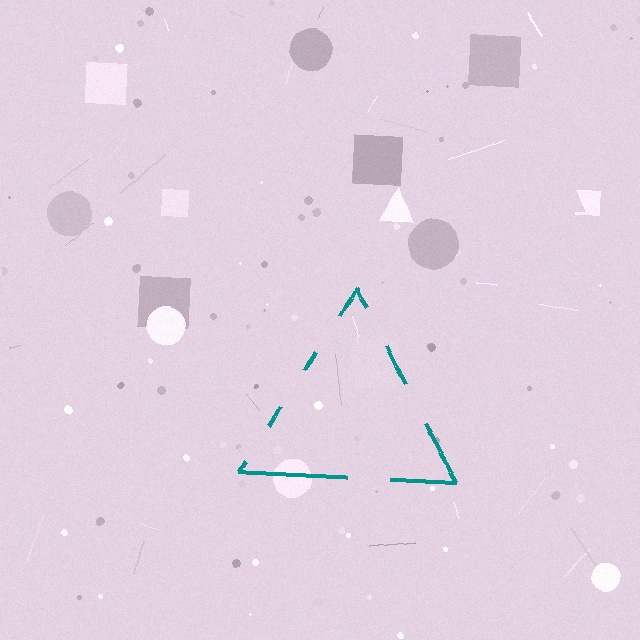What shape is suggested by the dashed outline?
The dashed outline suggests a triangle.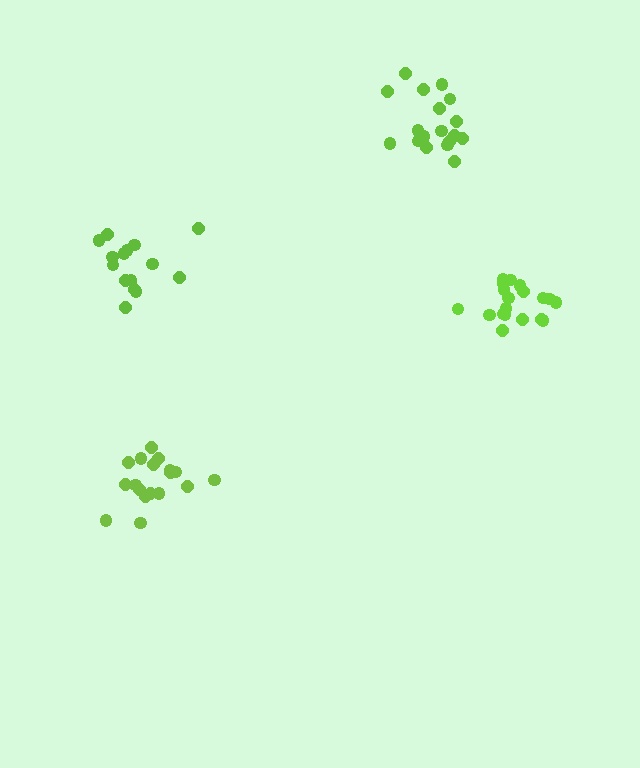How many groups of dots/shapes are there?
There are 4 groups.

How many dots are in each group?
Group 1: 18 dots, Group 2: 19 dots, Group 3: 15 dots, Group 4: 18 dots (70 total).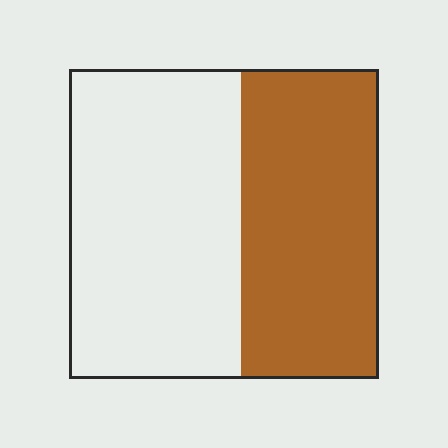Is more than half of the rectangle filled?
No.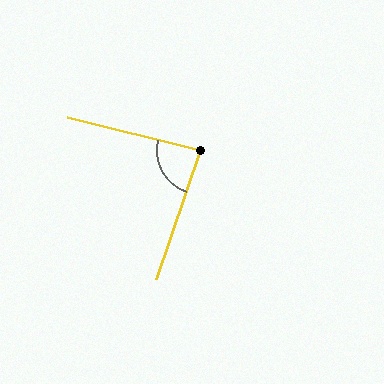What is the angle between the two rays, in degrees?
Approximately 86 degrees.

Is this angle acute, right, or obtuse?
It is approximately a right angle.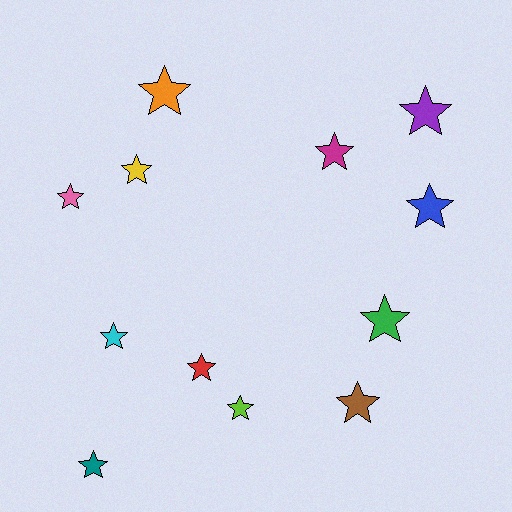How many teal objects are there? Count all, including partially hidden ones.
There is 1 teal object.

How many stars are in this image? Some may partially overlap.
There are 12 stars.